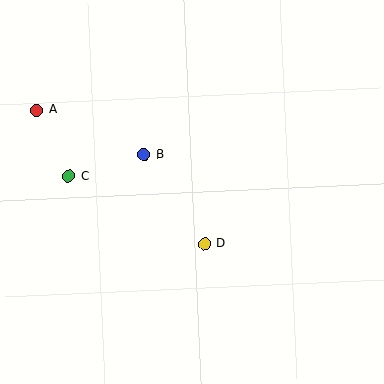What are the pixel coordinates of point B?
Point B is at (144, 155).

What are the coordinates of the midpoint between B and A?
The midpoint between B and A is at (90, 132).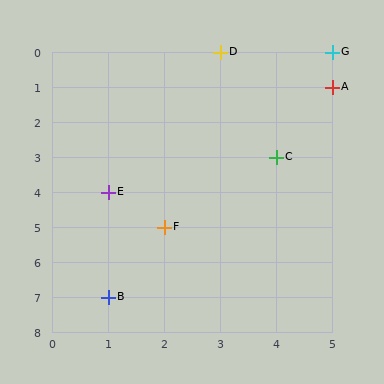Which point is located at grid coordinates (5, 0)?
Point G is at (5, 0).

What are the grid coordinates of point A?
Point A is at grid coordinates (5, 1).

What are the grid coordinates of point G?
Point G is at grid coordinates (5, 0).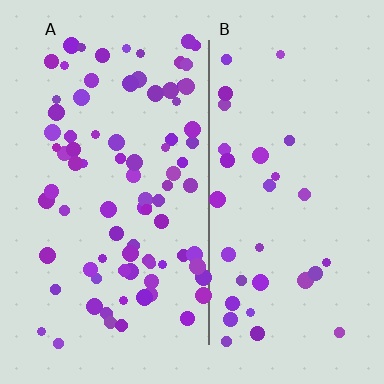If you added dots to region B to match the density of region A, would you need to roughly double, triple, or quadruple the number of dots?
Approximately triple.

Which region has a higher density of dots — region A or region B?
A (the left).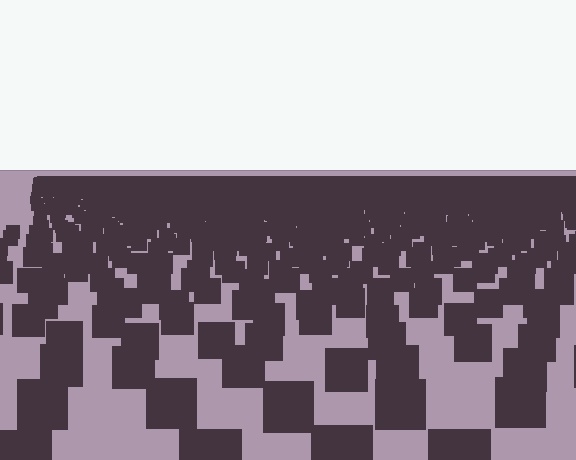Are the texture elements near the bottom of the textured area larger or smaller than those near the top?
Larger. Near the bottom, elements are closer to the viewer and appear at a bigger on-screen size.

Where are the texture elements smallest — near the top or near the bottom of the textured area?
Near the top.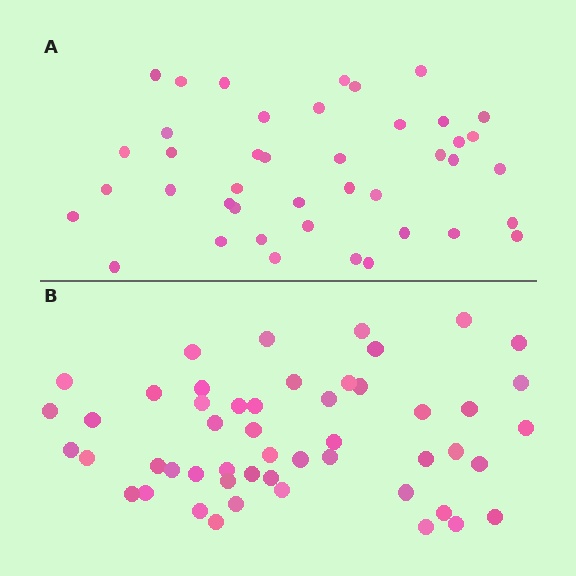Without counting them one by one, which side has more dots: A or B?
Region B (the bottom region) has more dots.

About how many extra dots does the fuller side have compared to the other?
Region B has roughly 8 or so more dots than region A.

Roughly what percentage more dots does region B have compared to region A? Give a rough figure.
About 20% more.